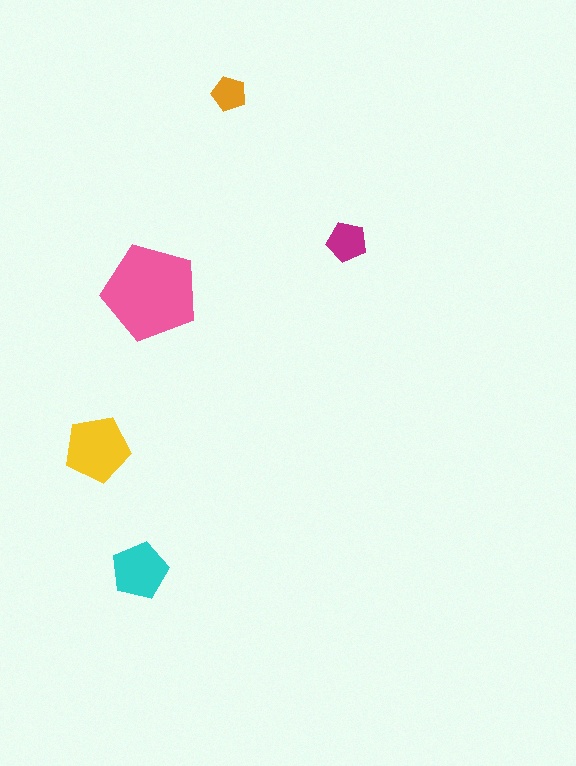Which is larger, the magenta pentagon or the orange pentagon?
The magenta one.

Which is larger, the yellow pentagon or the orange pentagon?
The yellow one.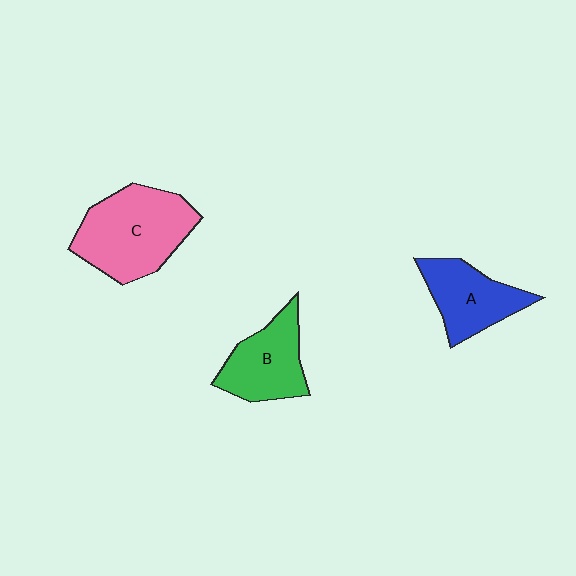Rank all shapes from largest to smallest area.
From largest to smallest: C (pink), B (green), A (blue).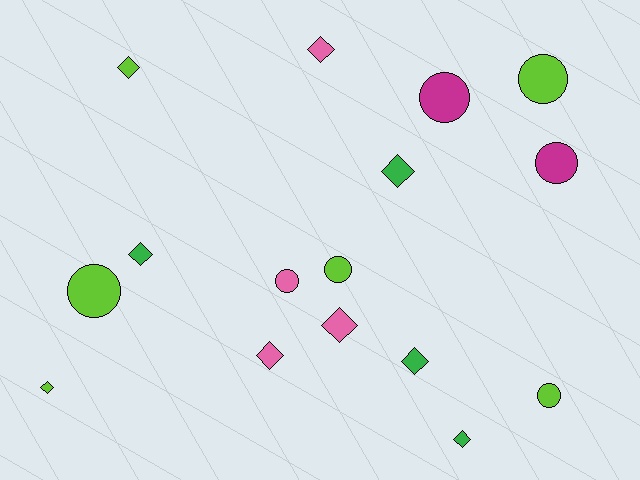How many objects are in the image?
There are 16 objects.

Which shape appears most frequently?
Diamond, with 9 objects.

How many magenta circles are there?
There are 2 magenta circles.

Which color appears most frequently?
Lime, with 6 objects.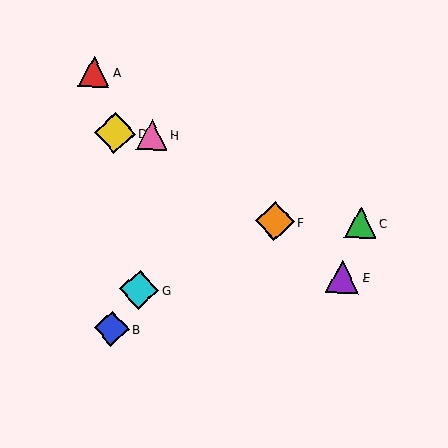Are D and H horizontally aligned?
Yes, both are at y≈133.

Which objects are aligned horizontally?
Objects D, H are aligned horizontally.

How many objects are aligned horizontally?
2 objects (D, H) are aligned horizontally.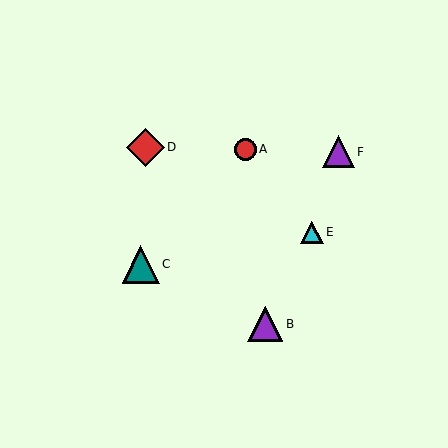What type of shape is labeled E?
Shape E is a cyan triangle.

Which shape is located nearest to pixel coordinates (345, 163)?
The purple triangle (labeled F) at (338, 152) is nearest to that location.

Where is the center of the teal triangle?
The center of the teal triangle is at (141, 264).